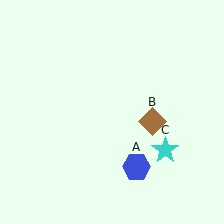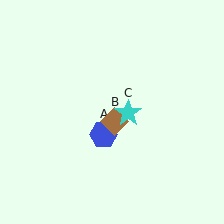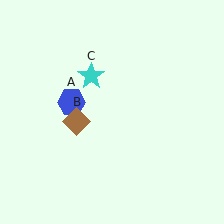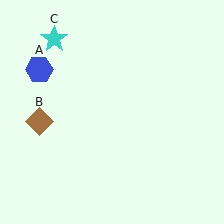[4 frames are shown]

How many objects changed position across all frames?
3 objects changed position: blue hexagon (object A), brown diamond (object B), cyan star (object C).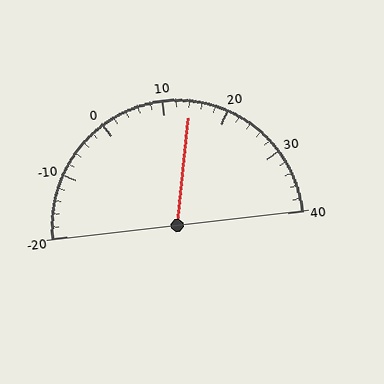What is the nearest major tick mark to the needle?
The nearest major tick mark is 10.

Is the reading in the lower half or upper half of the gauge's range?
The reading is in the upper half of the range (-20 to 40).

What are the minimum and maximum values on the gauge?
The gauge ranges from -20 to 40.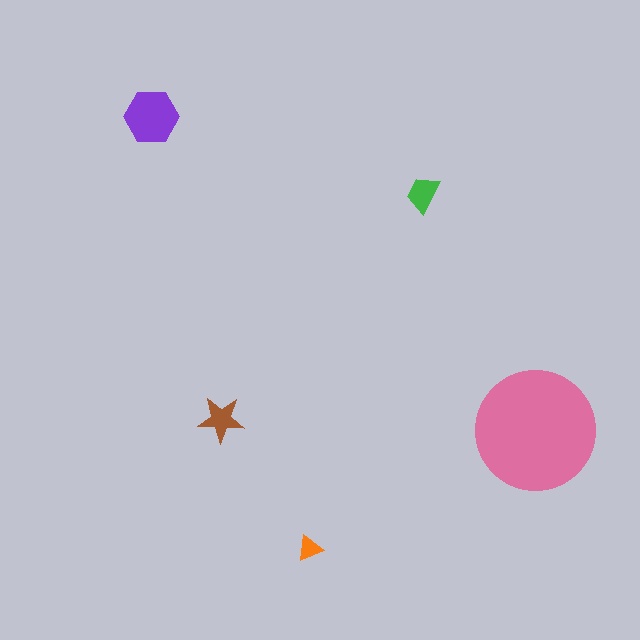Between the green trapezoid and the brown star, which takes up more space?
The brown star.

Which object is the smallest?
The orange triangle.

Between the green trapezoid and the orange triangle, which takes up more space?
The green trapezoid.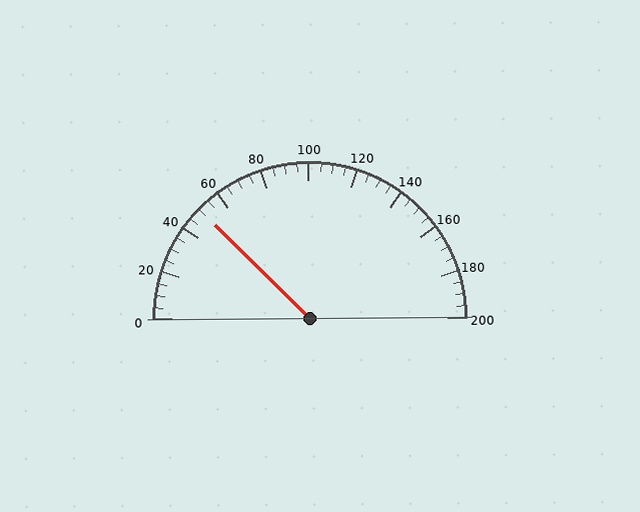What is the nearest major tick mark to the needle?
The nearest major tick mark is 40.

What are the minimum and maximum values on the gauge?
The gauge ranges from 0 to 200.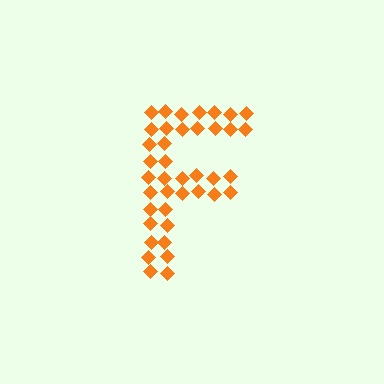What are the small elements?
The small elements are diamonds.